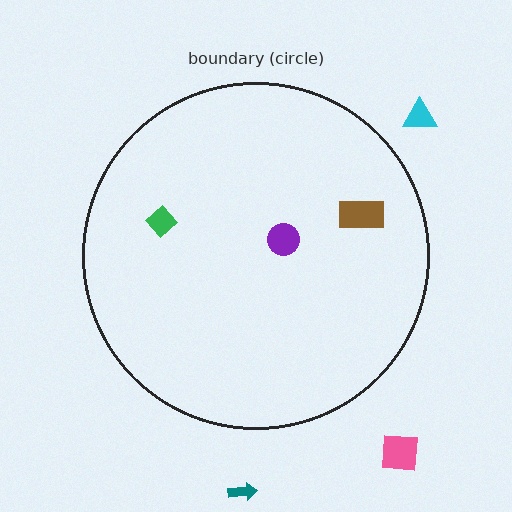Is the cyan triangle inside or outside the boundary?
Outside.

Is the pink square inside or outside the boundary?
Outside.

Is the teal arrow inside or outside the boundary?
Outside.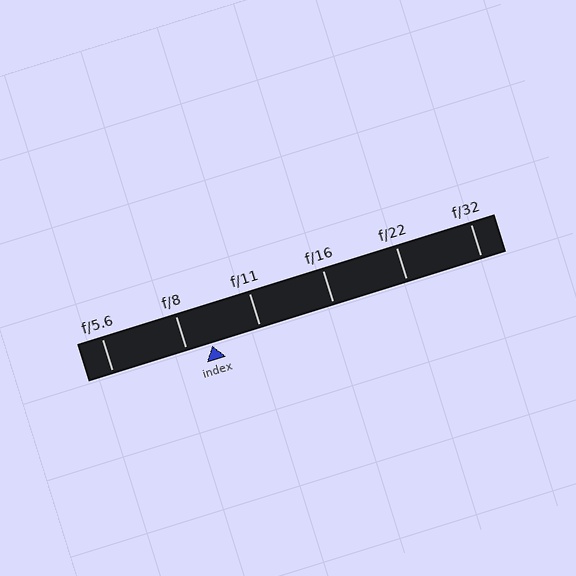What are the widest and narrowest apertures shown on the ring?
The widest aperture shown is f/5.6 and the narrowest is f/32.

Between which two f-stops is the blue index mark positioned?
The index mark is between f/8 and f/11.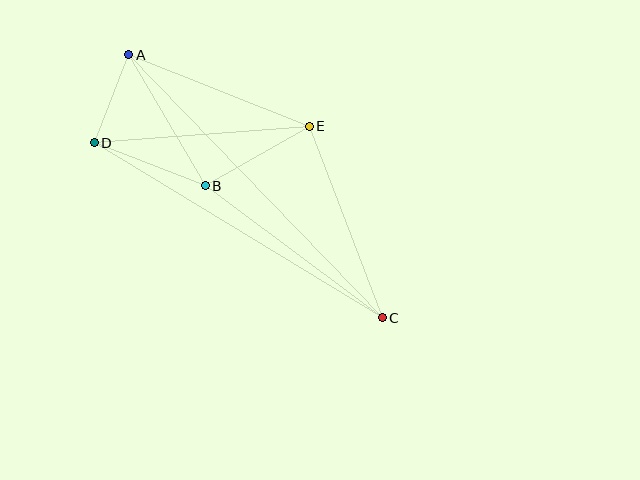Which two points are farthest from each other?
Points A and C are farthest from each other.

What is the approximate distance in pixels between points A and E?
The distance between A and E is approximately 194 pixels.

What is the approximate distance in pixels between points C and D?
The distance between C and D is approximately 337 pixels.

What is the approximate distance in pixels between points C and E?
The distance between C and E is approximately 205 pixels.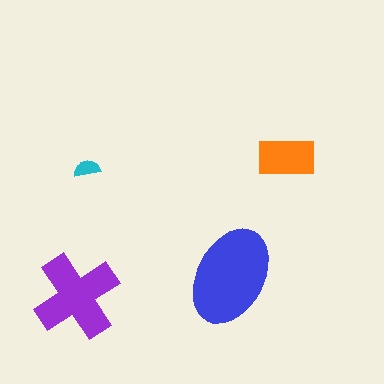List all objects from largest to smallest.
The blue ellipse, the purple cross, the orange rectangle, the cyan semicircle.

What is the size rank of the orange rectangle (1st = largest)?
3rd.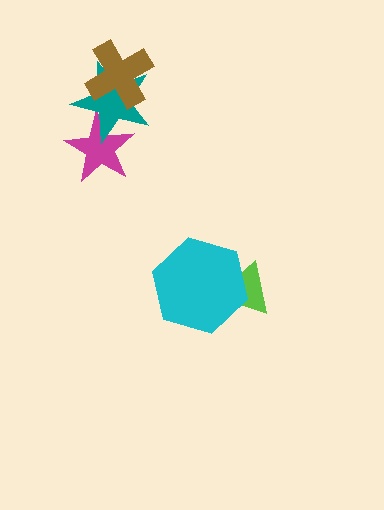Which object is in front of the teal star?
The brown cross is in front of the teal star.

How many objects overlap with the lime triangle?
1 object overlaps with the lime triangle.